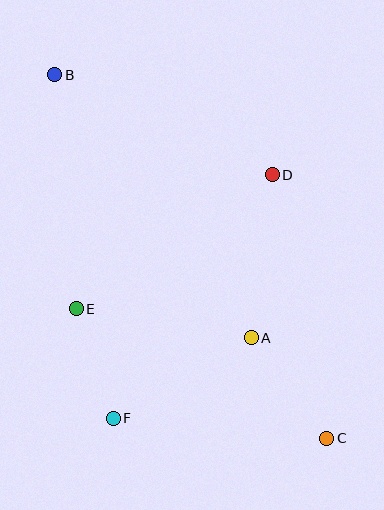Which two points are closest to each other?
Points E and F are closest to each other.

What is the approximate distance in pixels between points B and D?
The distance between B and D is approximately 239 pixels.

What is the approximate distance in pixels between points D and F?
The distance between D and F is approximately 291 pixels.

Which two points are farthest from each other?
Points B and C are farthest from each other.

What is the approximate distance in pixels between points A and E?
The distance between A and E is approximately 177 pixels.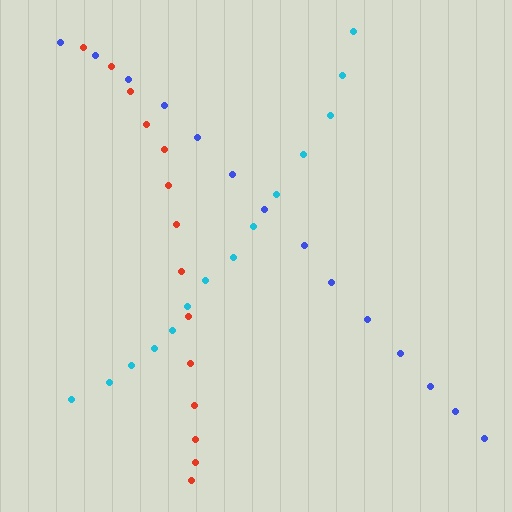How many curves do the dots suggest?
There are 3 distinct paths.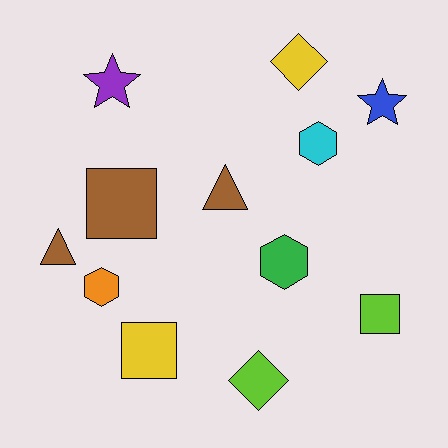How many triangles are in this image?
There are 2 triangles.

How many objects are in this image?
There are 12 objects.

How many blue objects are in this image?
There is 1 blue object.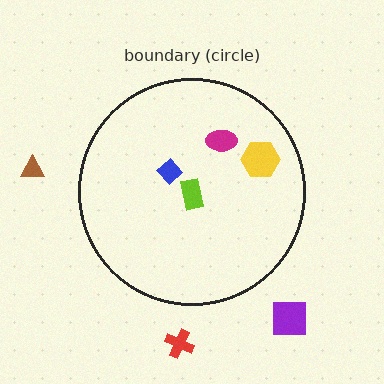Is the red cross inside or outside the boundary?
Outside.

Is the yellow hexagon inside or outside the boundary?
Inside.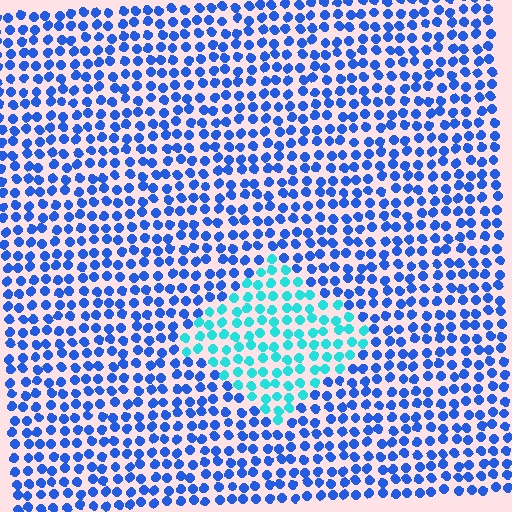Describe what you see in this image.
The image is filled with small blue elements in a uniform arrangement. A diamond-shaped region is visible where the elements are tinted to a slightly different hue, forming a subtle color boundary.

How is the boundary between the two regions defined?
The boundary is defined purely by a slight shift in hue (about 44 degrees). Spacing, size, and orientation are identical on both sides.